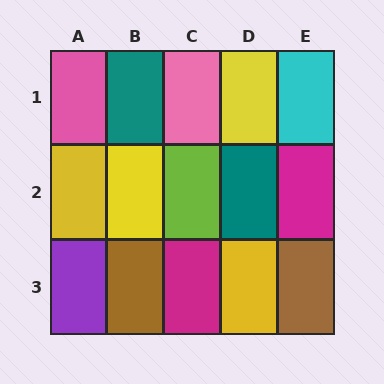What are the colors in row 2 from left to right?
Yellow, yellow, lime, teal, magenta.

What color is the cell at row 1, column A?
Pink.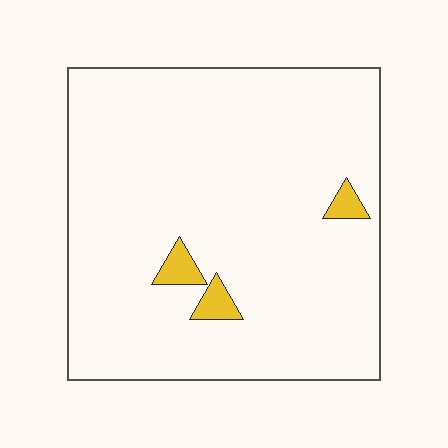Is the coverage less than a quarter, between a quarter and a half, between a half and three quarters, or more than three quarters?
Less than a quarter.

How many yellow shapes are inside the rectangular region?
3.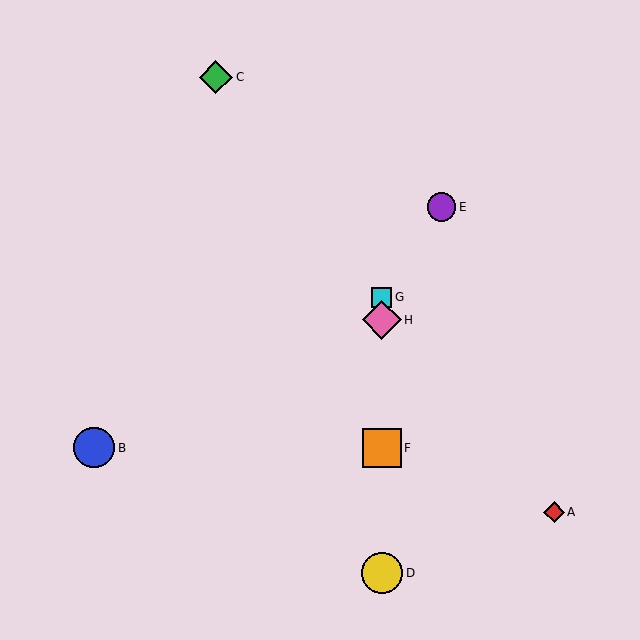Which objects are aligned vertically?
Objects D, F, G, H are aligned vertically.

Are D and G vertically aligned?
Yes, both are at x≈382.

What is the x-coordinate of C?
Object C is at x≈215.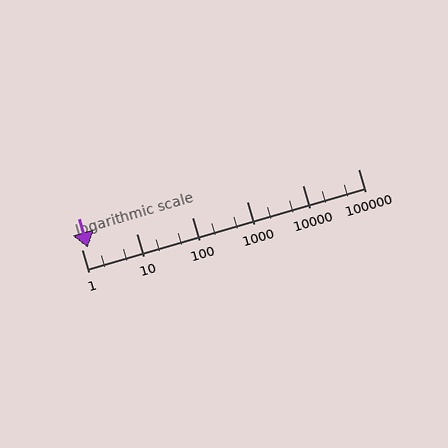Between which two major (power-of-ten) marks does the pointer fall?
The pointer is between 1 and 10.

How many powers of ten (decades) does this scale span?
The scale spans 5 decades, from 1 to 100000.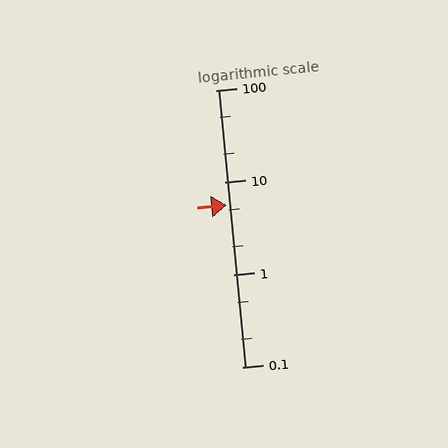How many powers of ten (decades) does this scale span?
The scale spans 3 decades, from 0.1 to 100.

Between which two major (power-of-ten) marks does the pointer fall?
The pointer is between 1 and 10.